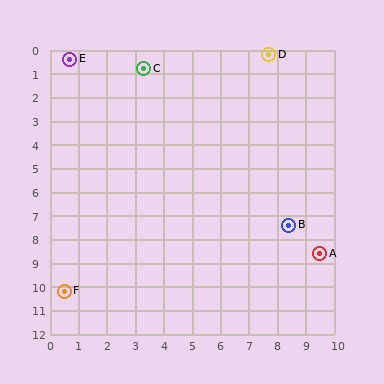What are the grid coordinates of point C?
Point C is at approximately (3.3, 0.8).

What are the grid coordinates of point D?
Point D is at approximately (7.7, 0.2).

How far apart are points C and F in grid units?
Points C and F are about 9.8 grid units apart.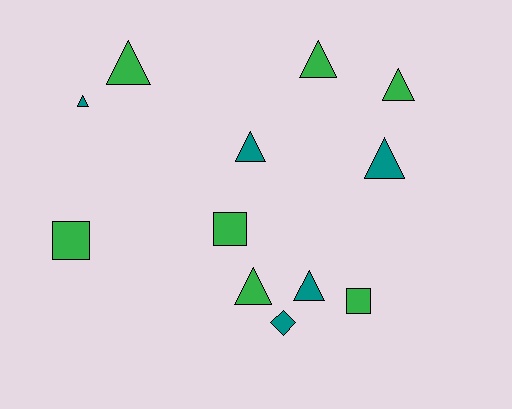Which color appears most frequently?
Green, with 7 objects.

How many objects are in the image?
There are 12 objects.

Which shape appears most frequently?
Triangle, with 8 objects.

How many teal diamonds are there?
There is 1 teal diamond.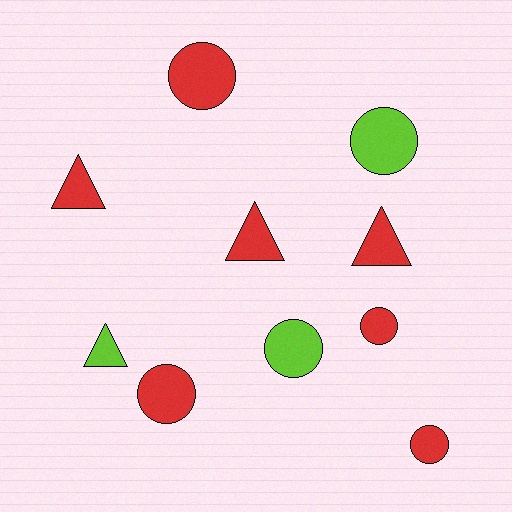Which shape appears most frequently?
Circle, with 6 objects.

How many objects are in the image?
There are 10 objects.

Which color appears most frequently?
Red, with 7 objects.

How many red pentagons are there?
There are no red pentagons.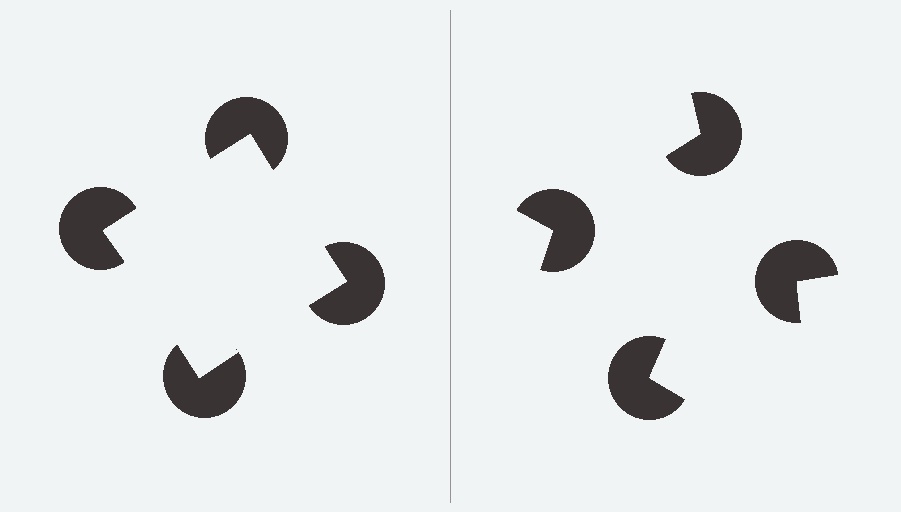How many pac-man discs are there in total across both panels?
8 — 4 on each side.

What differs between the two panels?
The pac-man discs are positioned identically on both sides; only the wedge orientations differ. On the left they align to a square; on the right they are misaligned.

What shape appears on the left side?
An illusory square.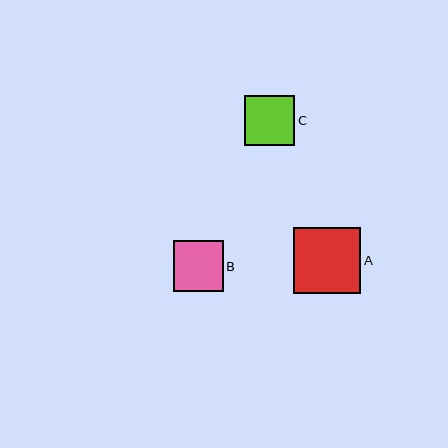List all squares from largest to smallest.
From largest to smallest: A, B, C.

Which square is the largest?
Square A is the largest with a size of approximately 67 pixels.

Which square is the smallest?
Square C is the smallest with a size of approximately 50 pixels.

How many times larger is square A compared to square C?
Square A is approximately 1.3 times the size of square C.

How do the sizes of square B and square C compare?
Square B and square C are approximately the same size.